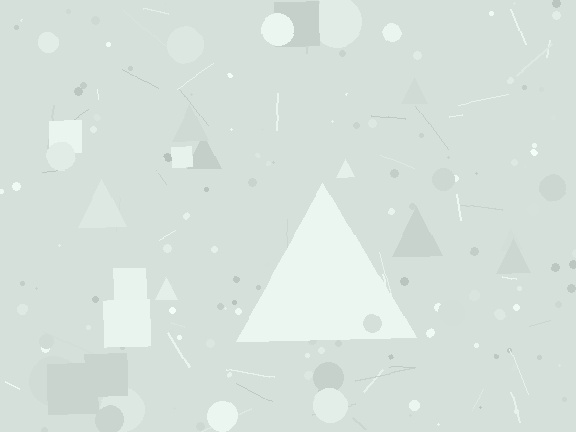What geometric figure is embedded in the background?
A triangle is embedded in the background.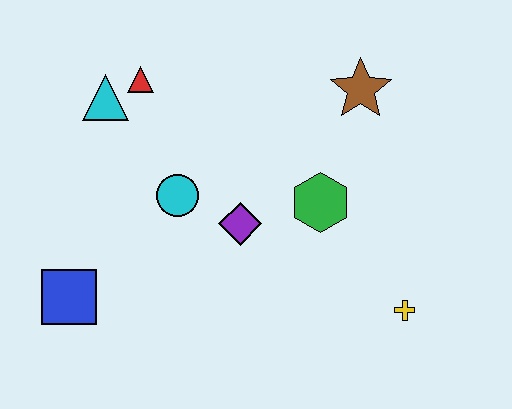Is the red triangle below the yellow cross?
No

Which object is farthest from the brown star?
The blue square is farthest from the brown star.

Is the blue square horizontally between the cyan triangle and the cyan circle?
No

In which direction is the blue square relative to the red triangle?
The blue square is below the red triangle.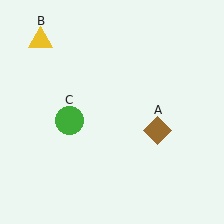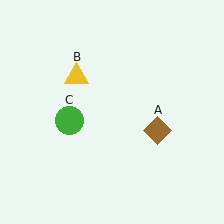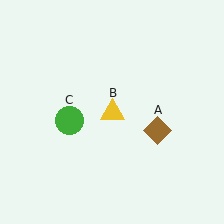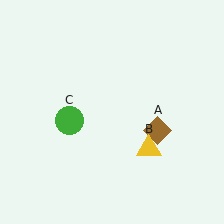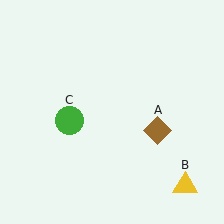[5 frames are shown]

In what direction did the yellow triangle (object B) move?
The yellow triangle (object B) moved down and to the right.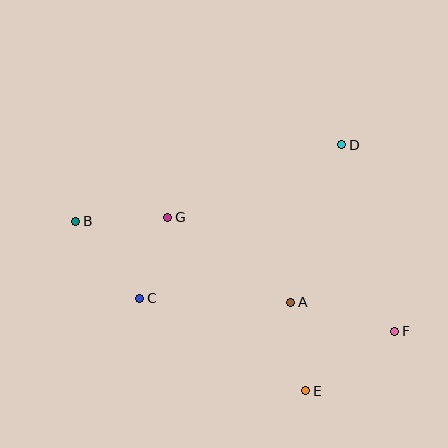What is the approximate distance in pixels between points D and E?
The distance between D and E is approximately 249 pixels.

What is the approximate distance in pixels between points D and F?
The distance between D and F is approximately 194 pixels.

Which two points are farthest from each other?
Points B and F are farthest from each other.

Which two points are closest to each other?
Points C and G are closest to each other.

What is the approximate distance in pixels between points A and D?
The distance between A and D is approximately 165 pixels.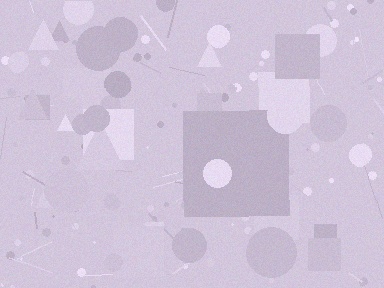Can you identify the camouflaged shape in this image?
The camouflaged shape is a square.